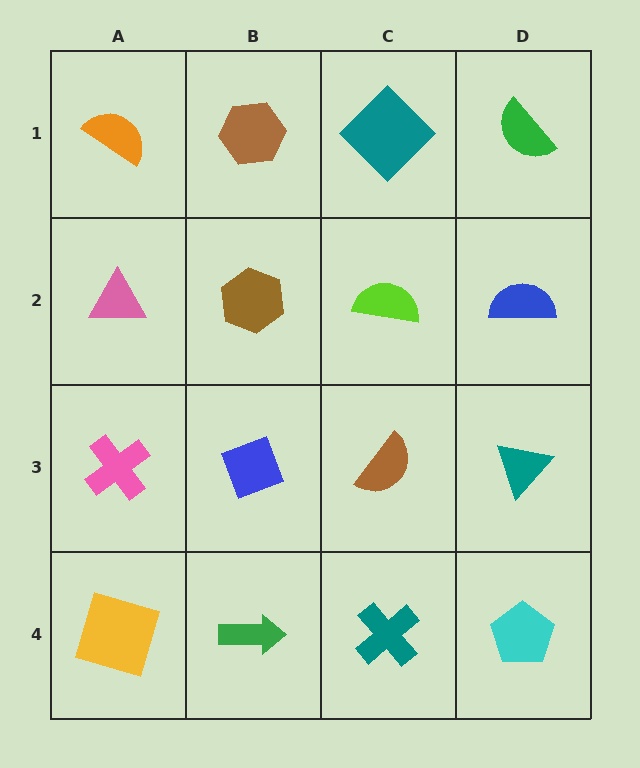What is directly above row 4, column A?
A pink cross.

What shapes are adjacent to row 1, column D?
A blue semicircle (row 2, column D), a teal diamond (row 1, column C).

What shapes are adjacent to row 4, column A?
A pink cross (row 3, column A), a green arrow (row 4, column B).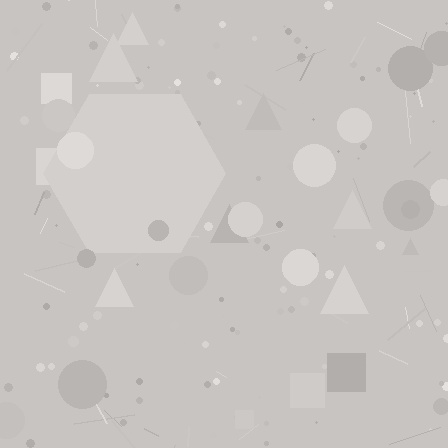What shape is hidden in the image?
A hexagon is hidden in the image.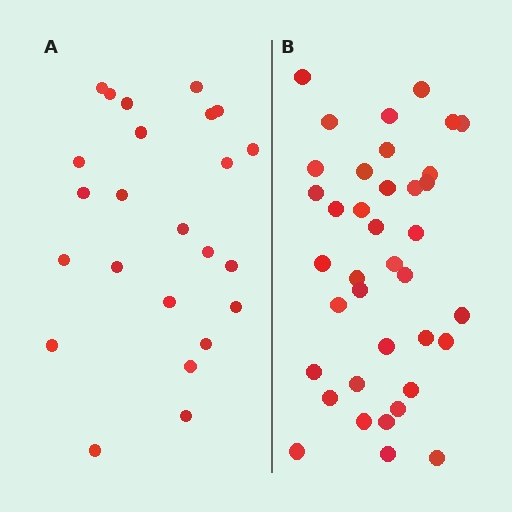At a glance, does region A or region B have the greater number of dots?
Region B (the right region) has more dots.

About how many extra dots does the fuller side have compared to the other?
Region B has approximately 15 more dots than region A.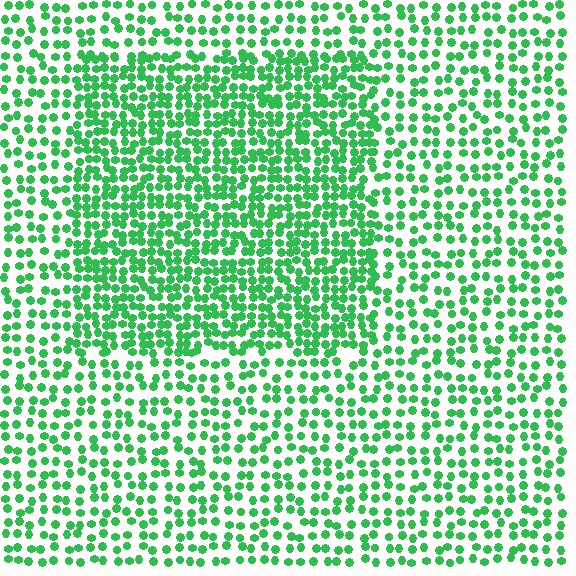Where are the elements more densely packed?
The elements are more densely packed inside the rectangle boundary.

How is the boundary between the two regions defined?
The boundary is defined by a change in element density (approximately 1.8x ratio). All elements are the same color, size, and shape.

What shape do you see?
I see a rectangle.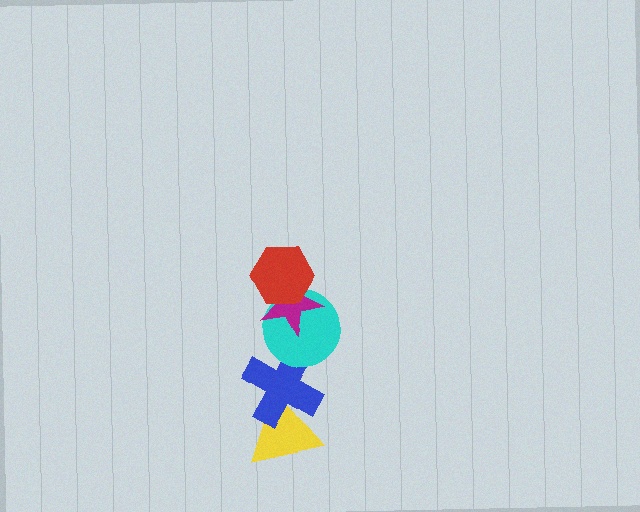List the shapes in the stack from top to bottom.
From top to bottom: the red hexagon, the magenta star, the cyan circle, the blue cross, the yellow triangle.